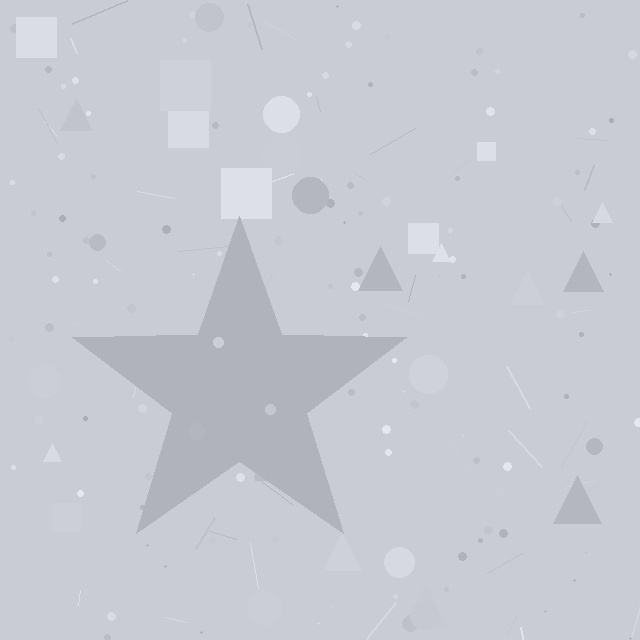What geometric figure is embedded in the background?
A star is embedded in the background.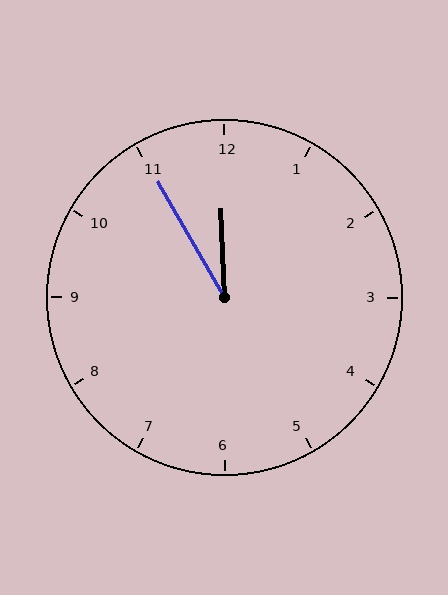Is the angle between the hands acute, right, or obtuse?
It is acute.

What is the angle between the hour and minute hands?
Approximately 28 degrees.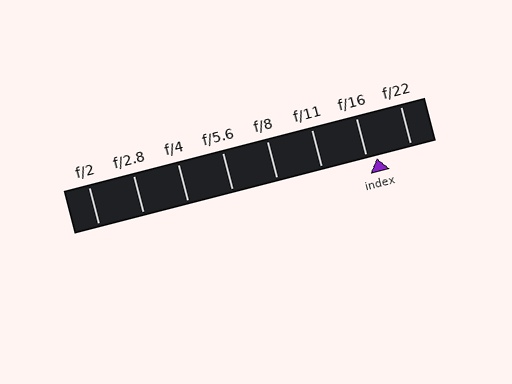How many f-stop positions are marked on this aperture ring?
There are 8 f-stop positions marked.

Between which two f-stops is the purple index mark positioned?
The index mark is between f/16 and f/22.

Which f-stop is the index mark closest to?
The index mark is closest to f/16.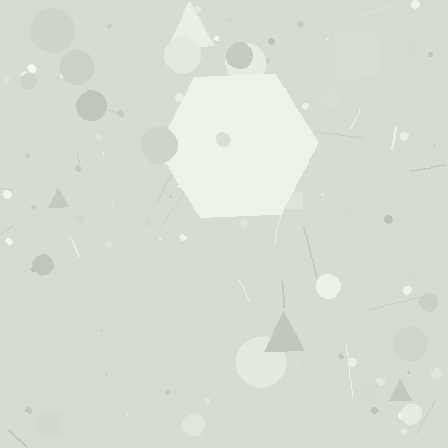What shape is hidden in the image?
A hexagon is hidden in the image.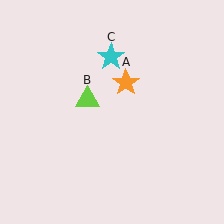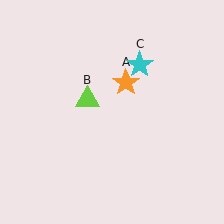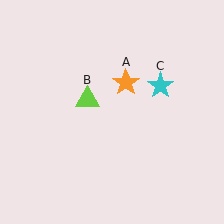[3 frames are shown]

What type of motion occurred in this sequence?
The cyan star (object C) rotated clockwise around the center of the scene.